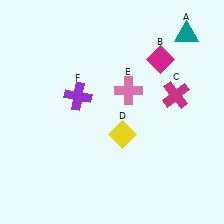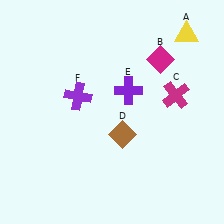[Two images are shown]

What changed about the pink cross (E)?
In Image 1, E is pink. In Image 2, it changed to purple.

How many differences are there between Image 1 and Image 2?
There are 3 differences between the two images.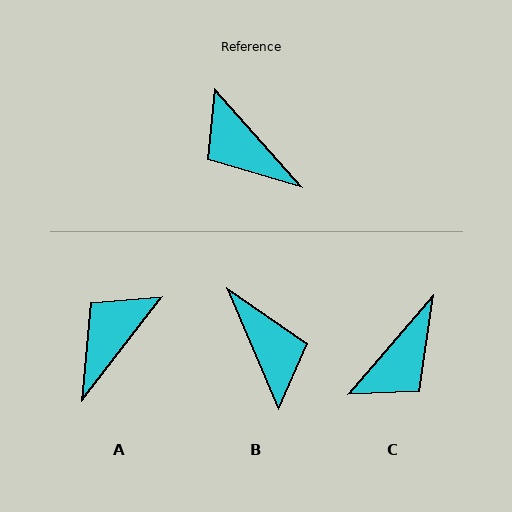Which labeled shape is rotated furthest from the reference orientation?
B, about 161 degrees away.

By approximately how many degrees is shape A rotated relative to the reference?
Approximately 79 degrees clockwise.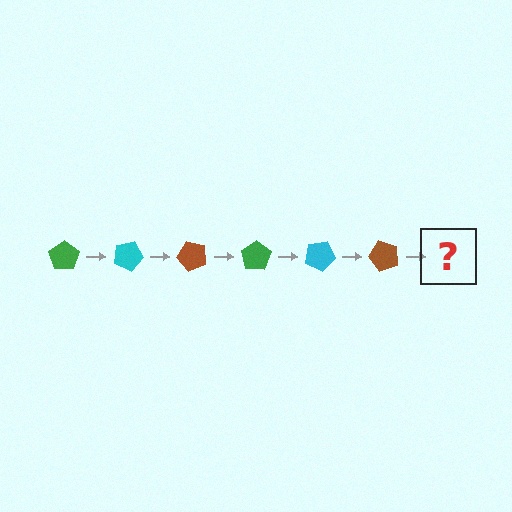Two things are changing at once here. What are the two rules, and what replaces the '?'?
The two rules are that it rotates 25 degrees each step and the color cycles through green, cyan, and brown. The '?' should be a green pentagon, rotated 150 degrees from the start.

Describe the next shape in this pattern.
It should be a green pentagon, rotated 150 degrees from the start.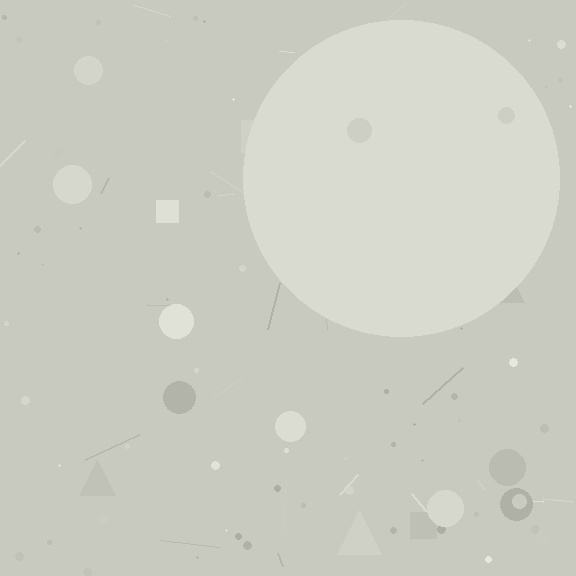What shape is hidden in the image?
A circle is hidden in the image.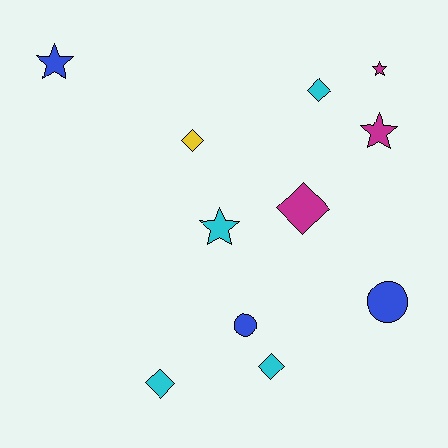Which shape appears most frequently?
Diamond, with 5 objects.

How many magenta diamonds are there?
There is 1 magenta diamond.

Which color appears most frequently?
Cyan, with 4 objects.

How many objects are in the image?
There are 11 objects.